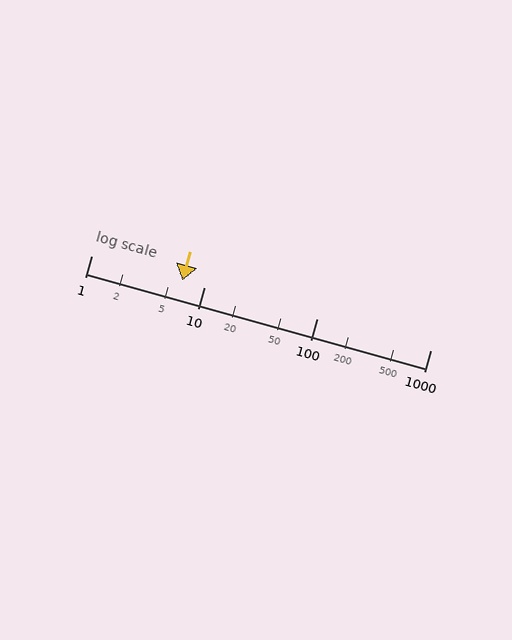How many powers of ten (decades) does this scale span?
The scale spans 3 decades, from 1 to 1000.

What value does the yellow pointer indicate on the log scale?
The pointer indicates approximately 6.4.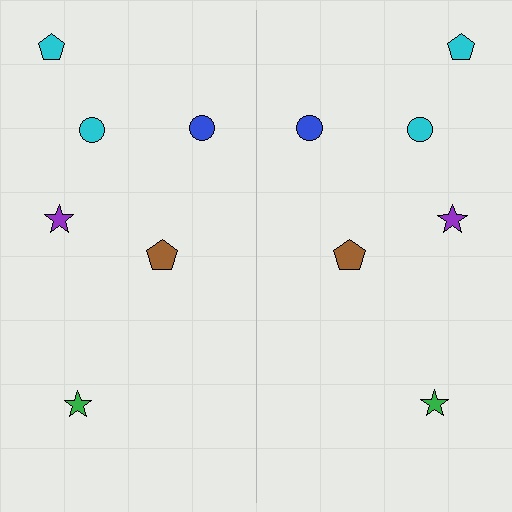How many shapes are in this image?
There are 12 shapes in this image.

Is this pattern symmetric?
Yes, this pattern has bilateral (reflection) symmetry.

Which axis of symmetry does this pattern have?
The pattern has a vertical axis of symmetry running through the center of the image.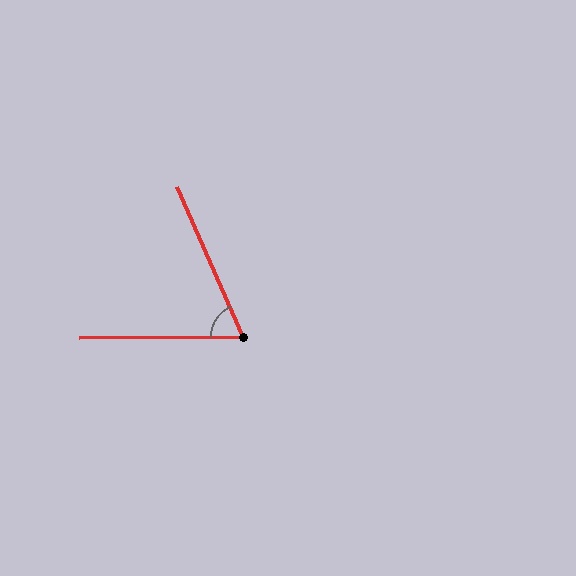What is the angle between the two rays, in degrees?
Approximately 66 degrees.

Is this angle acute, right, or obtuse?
It is acute.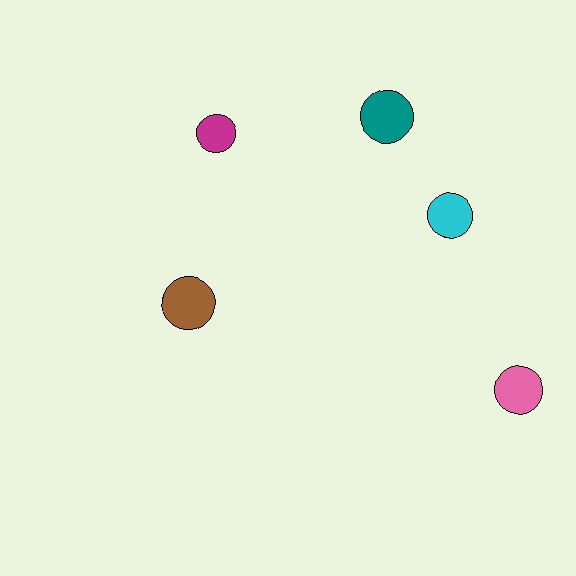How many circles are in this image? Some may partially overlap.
There are 5 circles.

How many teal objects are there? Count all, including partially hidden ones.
There is 1 teal object.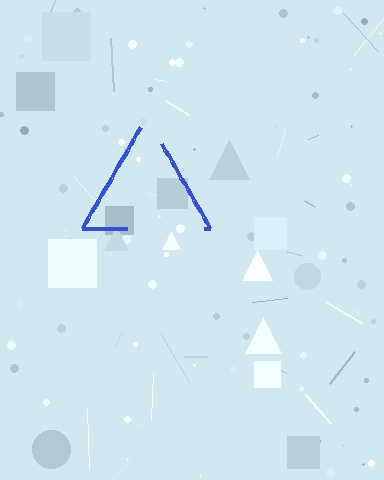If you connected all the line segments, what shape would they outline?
They would outline a triangle.